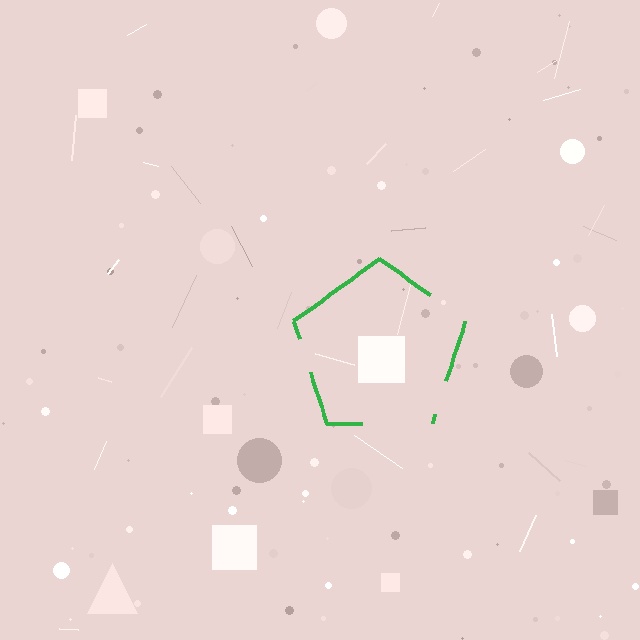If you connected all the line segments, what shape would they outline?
They would outline a pentagon.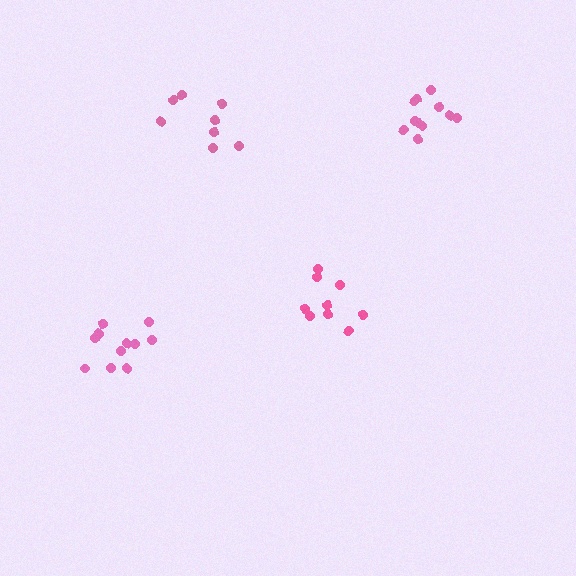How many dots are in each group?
Group 1: 11 dots, Group 2: 8 dots, Group 3: 11 dots, Group 4: 9 dots (39 total).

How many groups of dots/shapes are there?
There are 4 groups.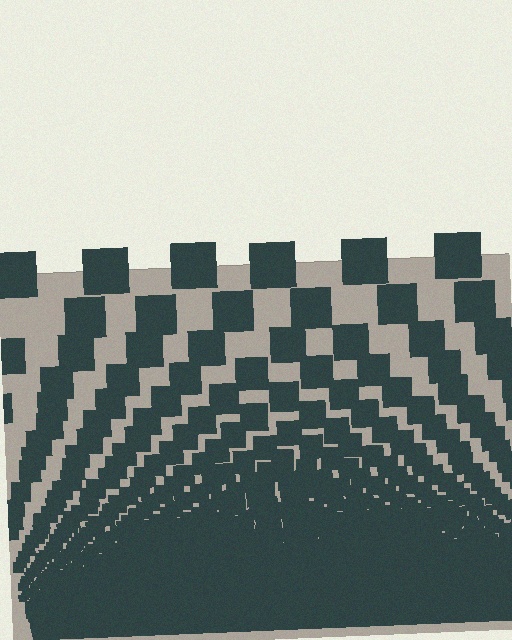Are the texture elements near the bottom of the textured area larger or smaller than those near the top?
Smaller. The gradient is inverted — elements near the bottom are smaller and denser.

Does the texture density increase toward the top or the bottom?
Density increases toward the bottom.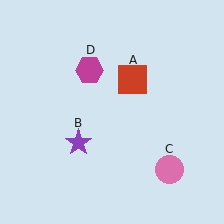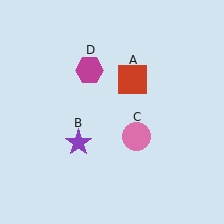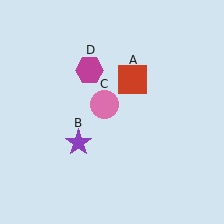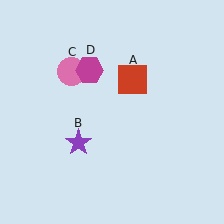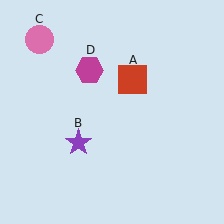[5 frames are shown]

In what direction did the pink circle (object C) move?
The pink circle (object C) moved up and to the left.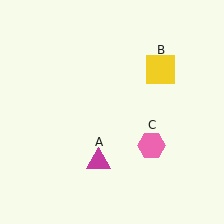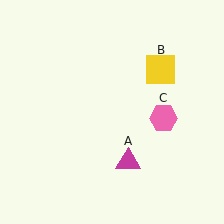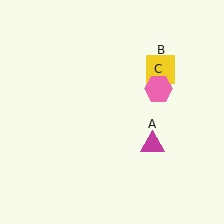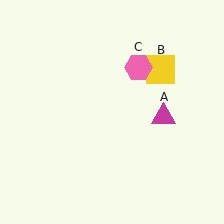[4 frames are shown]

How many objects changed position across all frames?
2 objects changed position: magenta triangle (object A), pink hexagon (object C).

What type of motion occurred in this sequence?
The magenta triangle (object A), pink hexagon (object C) rotated counterclockwise around the center of the scene.